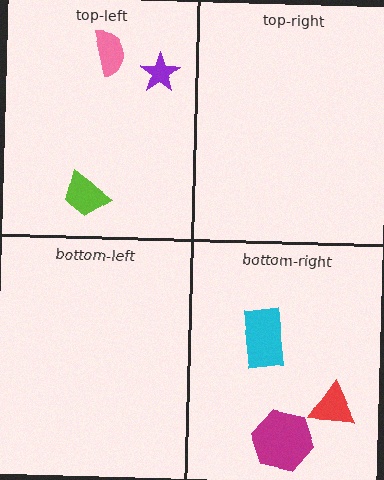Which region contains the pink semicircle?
The top-left region.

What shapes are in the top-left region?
The purple star, the lime trapezoid, the pink semicircle.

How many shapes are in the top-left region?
3.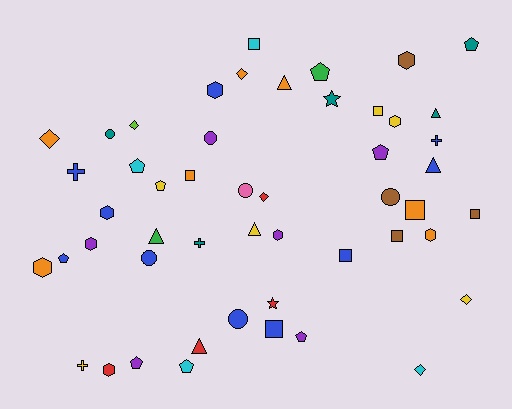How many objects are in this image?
There are 50 objects.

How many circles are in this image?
There are 6 circles.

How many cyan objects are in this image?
There are 4 cyan objects.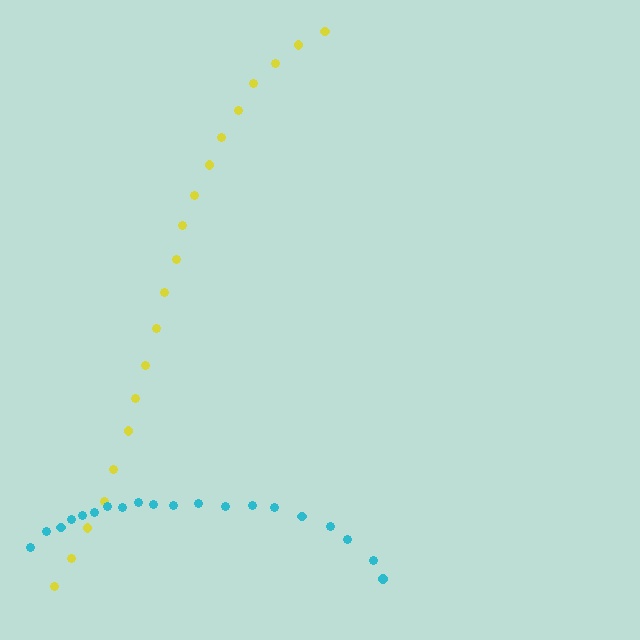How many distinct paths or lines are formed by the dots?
There are 2 distinct paths.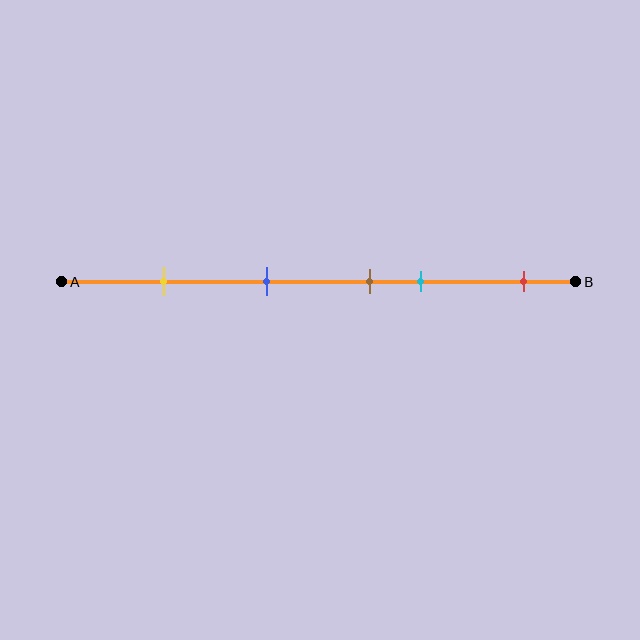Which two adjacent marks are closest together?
The brown and cyan marks are the closest adjacent pair.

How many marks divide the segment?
There are 5 marks dividing the segment.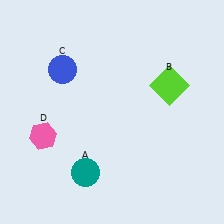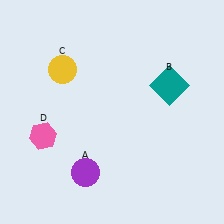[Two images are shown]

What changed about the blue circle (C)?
In Image 1, C is blue. In Image 2, it changed to yellow.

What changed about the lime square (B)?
In Image 1, B is lime. In Image 2, it changed to teal.